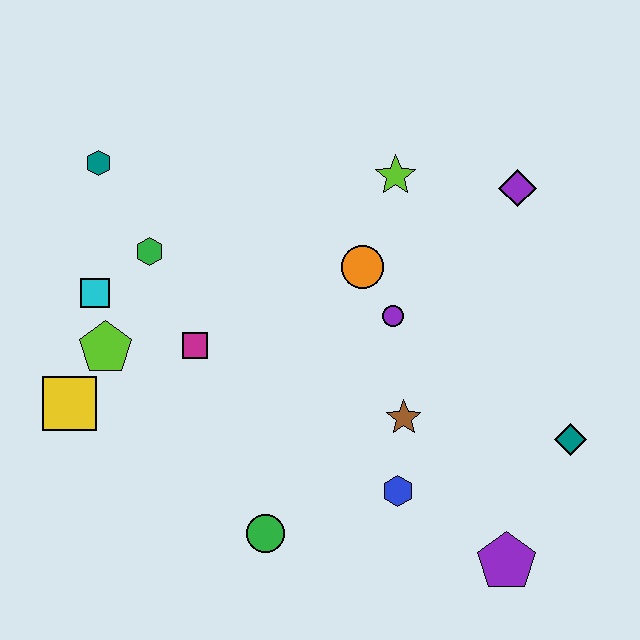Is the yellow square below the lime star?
Yes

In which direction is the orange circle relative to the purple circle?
The orange circle is above the purple circle.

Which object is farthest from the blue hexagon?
The teal hexagon is farthest from the blue hexagon.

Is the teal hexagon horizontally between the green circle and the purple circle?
No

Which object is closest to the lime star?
The orange circle is closest to the lime star.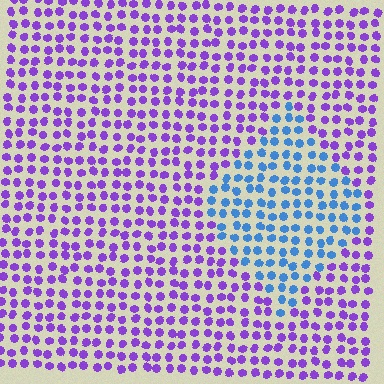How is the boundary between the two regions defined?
The boundary is defined purely by a slight shift in hue (about 59 degrees). Spacing, size, and orientation are identical on both sides.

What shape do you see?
I see a diamond.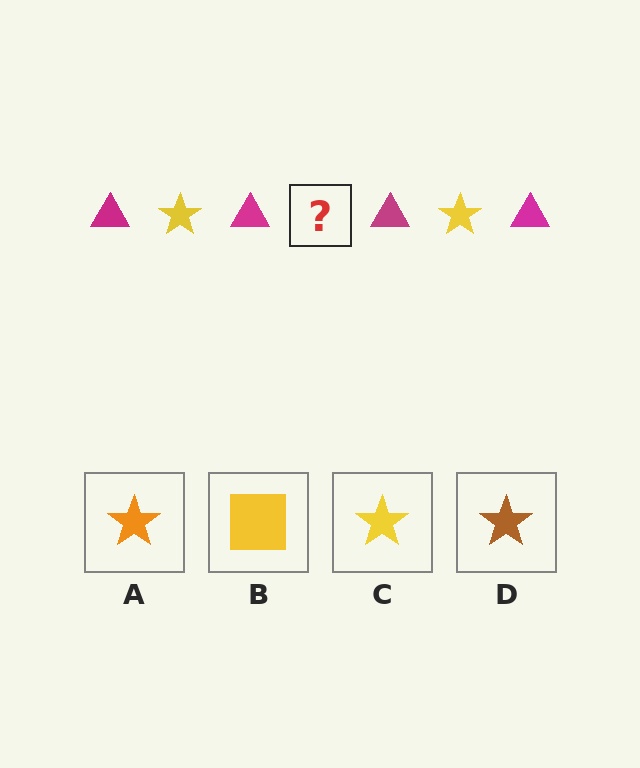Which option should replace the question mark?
Option C.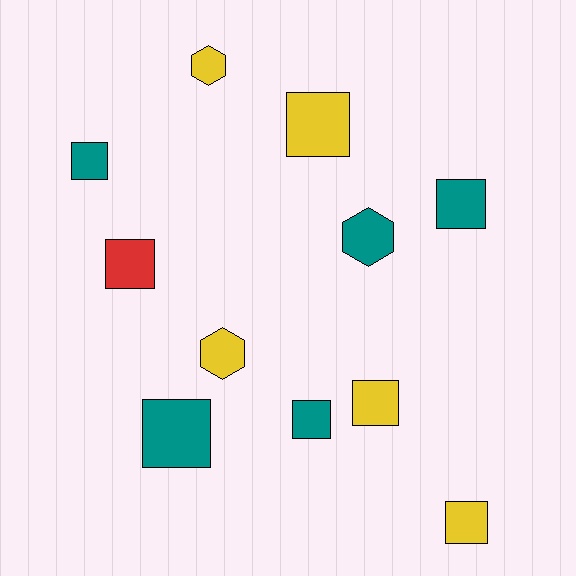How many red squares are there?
There is 1 red square.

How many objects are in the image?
There are 11 objects.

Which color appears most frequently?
Teal, with 5 objects.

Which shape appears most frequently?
Square, with 8 objects.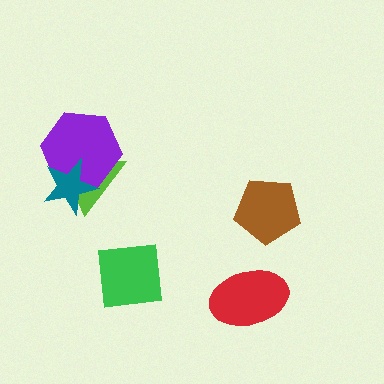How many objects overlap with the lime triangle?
2 objects overlap with the lime triangle.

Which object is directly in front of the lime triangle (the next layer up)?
The purple hexagon is directly in front of the lime triangle.